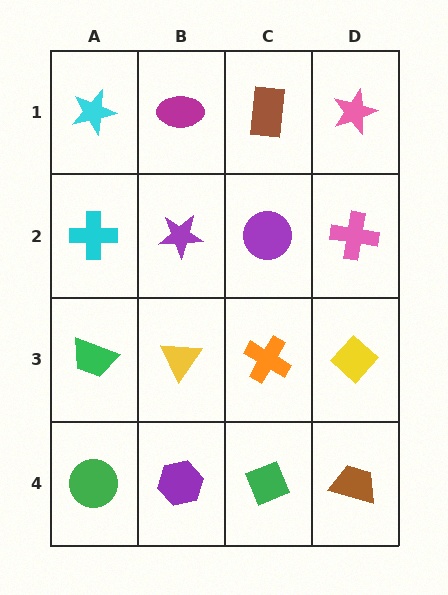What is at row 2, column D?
A pink cross.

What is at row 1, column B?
A magenta ellipse.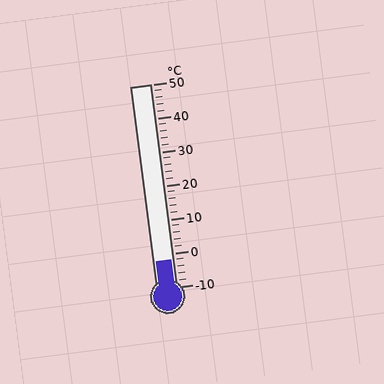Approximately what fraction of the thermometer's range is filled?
The thermometer is filled to approximately 15% of its range.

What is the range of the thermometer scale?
The thermometer scale ranges from -10°C to 50°C.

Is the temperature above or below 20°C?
The temperature is below 20°C.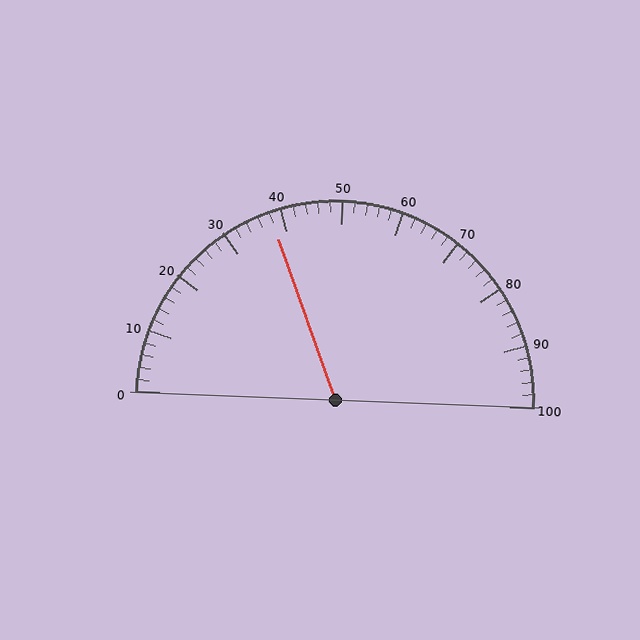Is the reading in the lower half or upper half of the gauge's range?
The reading is in the lower half of the range (0 to 100).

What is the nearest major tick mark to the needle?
The nearest major tick mark is 40.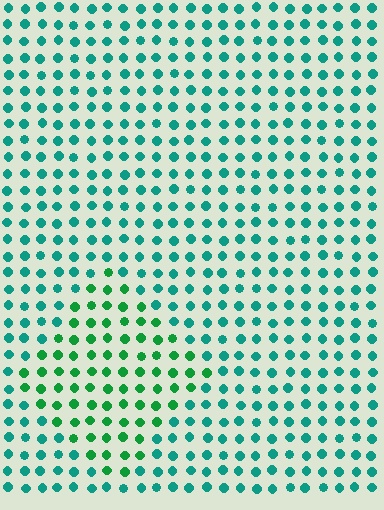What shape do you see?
I see a diamond.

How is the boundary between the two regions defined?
The boundary is defined purely by a slight shift in hue (about 34 degrees). Spacing, size, and orientation are identical on both sides.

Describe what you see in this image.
The image is filled with small teal elements in a uniform arrangement. A diamond-shaped region is visible where the elements are tinted to a slightly different hue, forming a subtle color boundary.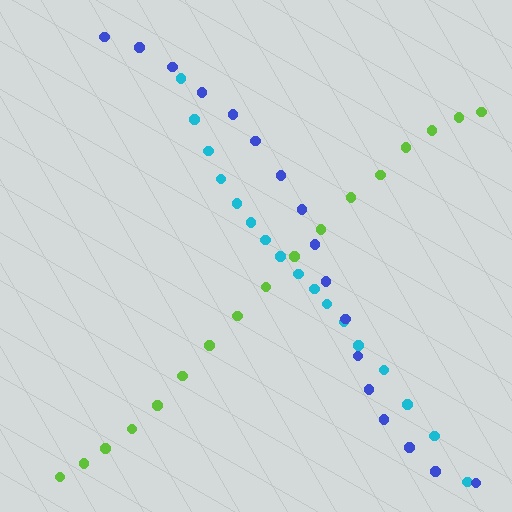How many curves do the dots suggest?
There are 3 distinct paths.